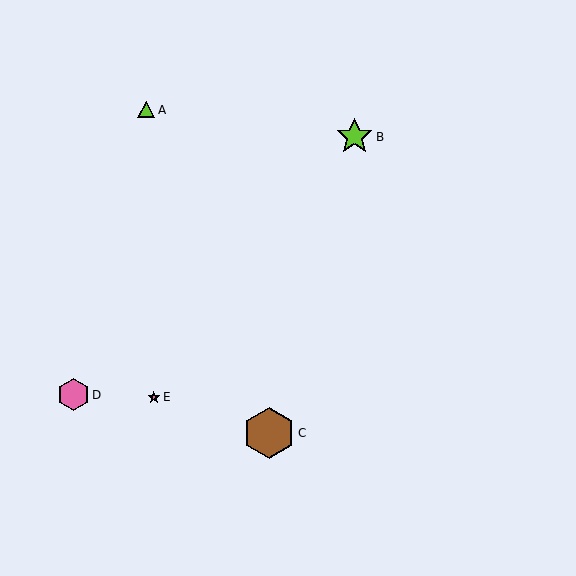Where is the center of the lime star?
The center of the lime star is at (355, 137).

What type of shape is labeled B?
Shape B is a lime star.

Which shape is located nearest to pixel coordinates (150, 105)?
The lime triangle (labeled A) at (146, 110) is nearest to that location.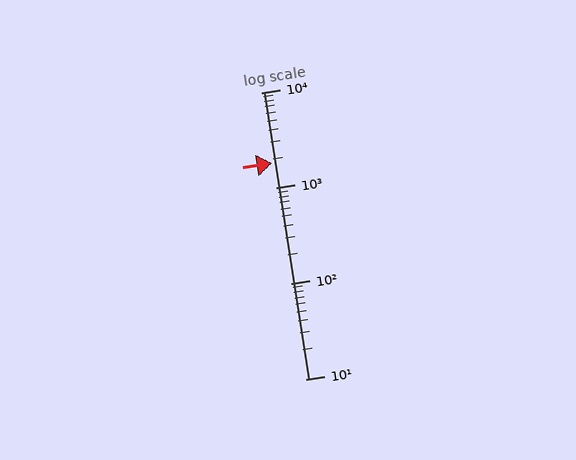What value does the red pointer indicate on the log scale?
The pointer indicates approximately 1800.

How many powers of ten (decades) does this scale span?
The scale spans 3 decades, from 10 to 10000.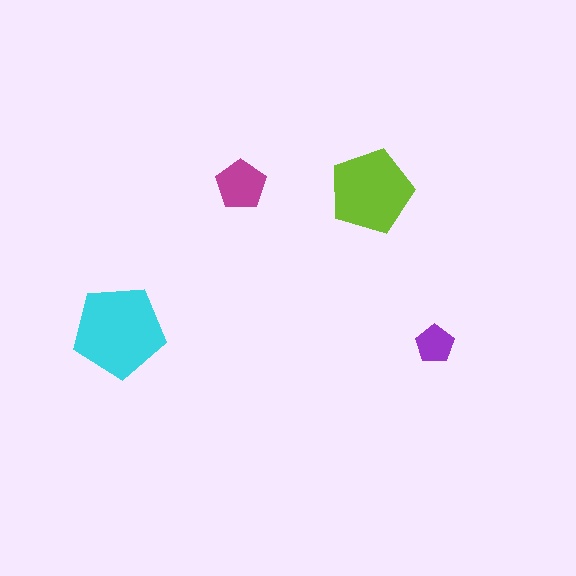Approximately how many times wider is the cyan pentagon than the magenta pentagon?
About 2 times wider.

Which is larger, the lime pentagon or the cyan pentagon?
The cyan one.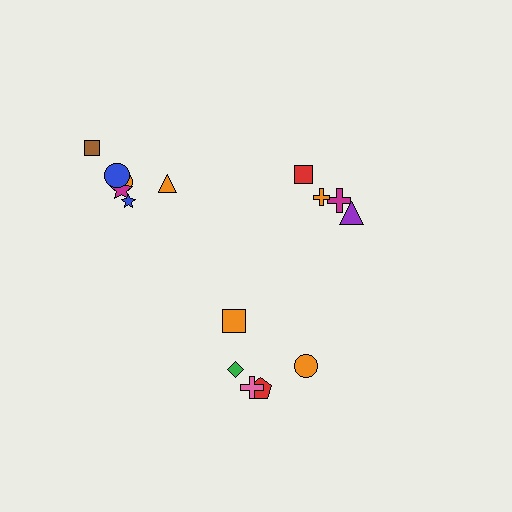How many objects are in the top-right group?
There are 4 objects.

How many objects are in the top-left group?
There are 6 objects.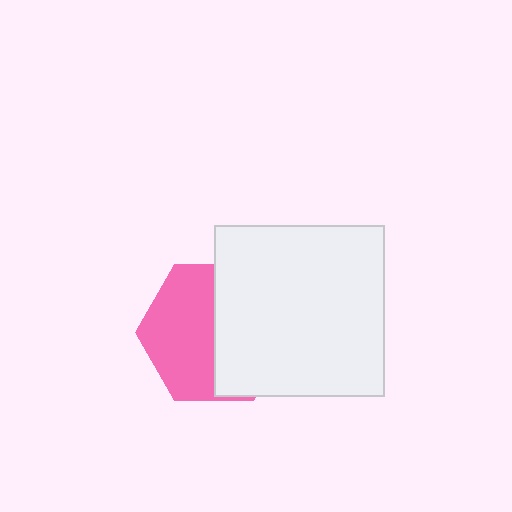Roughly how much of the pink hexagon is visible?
About half of it is visible (roughly 50%).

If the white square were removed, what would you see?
You would see the complete pink hexagon.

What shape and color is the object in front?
The object in front is a white square.